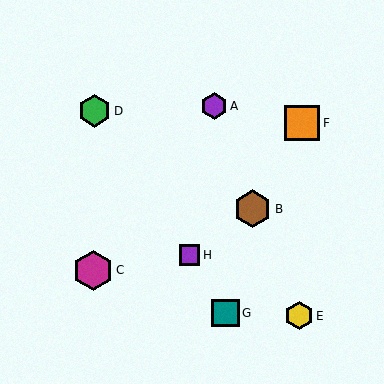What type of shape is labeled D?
Shape D is a green hexagon.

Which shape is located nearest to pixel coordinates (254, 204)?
The brown hexagon (labeled B) at (253, 209) is nearest to that location.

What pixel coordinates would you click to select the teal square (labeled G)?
Click at (225, 313) to select the teal square G.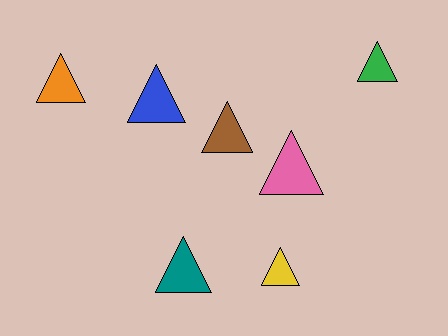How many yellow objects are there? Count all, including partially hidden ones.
There is 1 yellow object.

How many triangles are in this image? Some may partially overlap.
There are 7 triangles.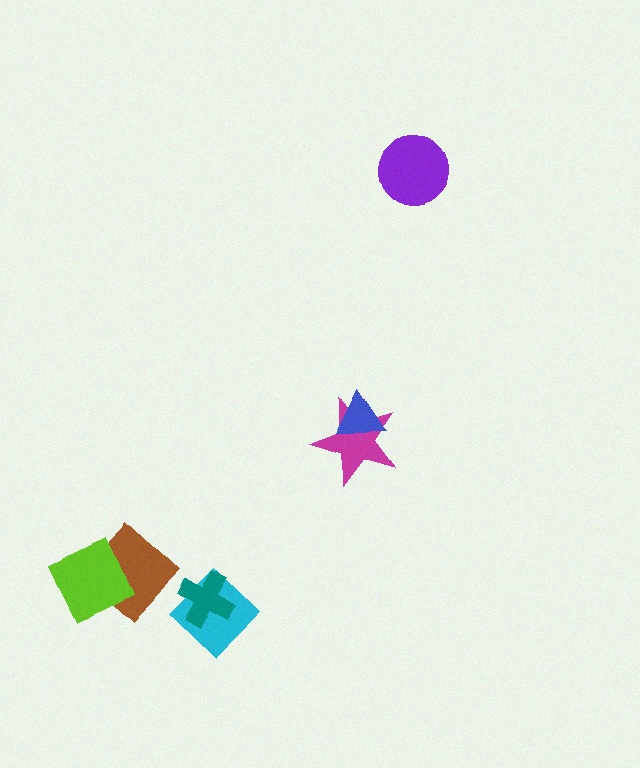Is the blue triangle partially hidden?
No, no other shape covers it.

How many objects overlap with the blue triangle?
1 object overlaps with the blue triangle.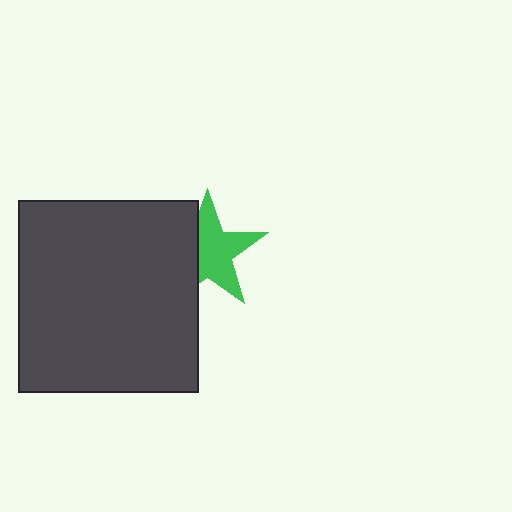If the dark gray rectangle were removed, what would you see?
You would see the complete green star.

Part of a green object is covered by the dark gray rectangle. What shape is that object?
It is a star.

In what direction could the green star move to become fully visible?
The green star could move right. That would shift it out from behind the dark gray rectangle entirely.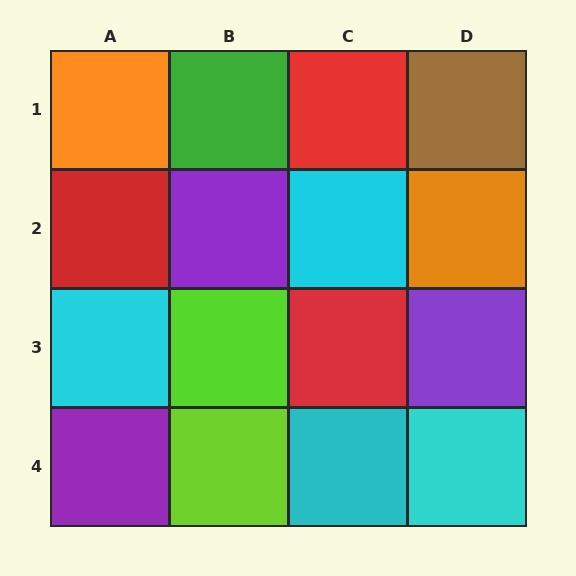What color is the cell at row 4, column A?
Purple.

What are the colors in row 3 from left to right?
Cyan, lime, red, purple.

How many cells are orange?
2 cells are orange.